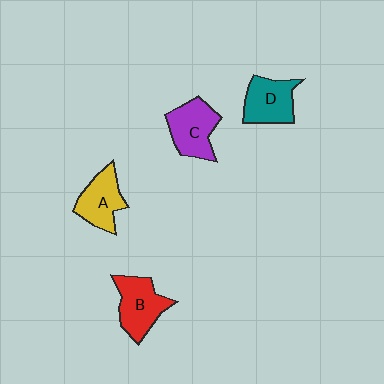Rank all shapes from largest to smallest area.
From largest to smallest: B (red), C (purple), D (teal), A (yellow).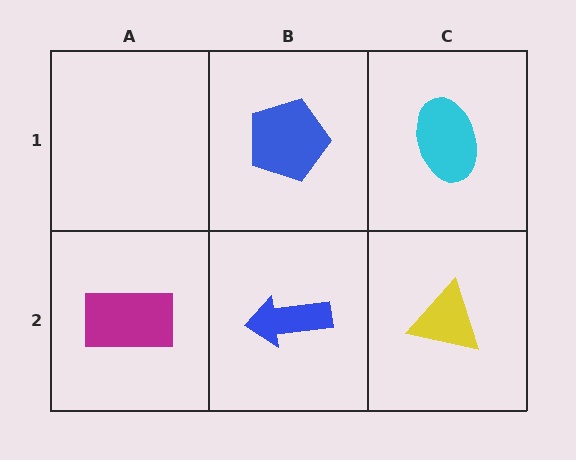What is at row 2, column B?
A blue arrow.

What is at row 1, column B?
A blue pentagon.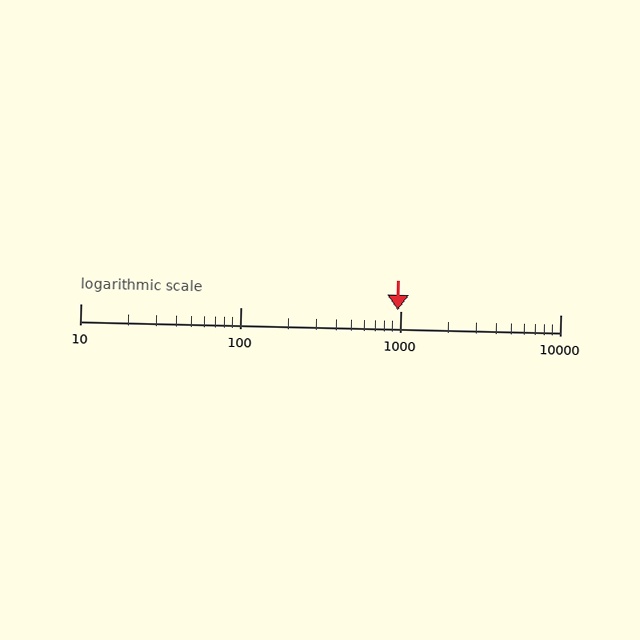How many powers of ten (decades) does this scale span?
The scale spans 3 decades, from 10 to 10000.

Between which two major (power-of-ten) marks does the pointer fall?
The pointer is between 100 and 1000.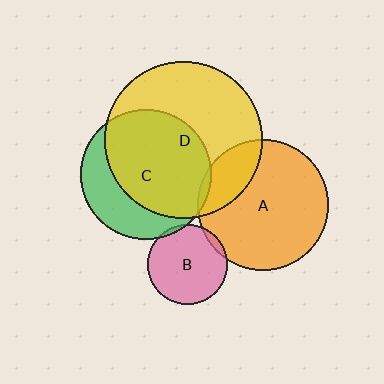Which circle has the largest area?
Circle D (yellow).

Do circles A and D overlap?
Yes.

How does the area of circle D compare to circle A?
Approximately 1.5 times.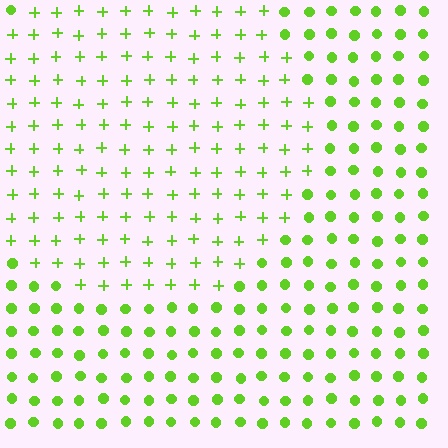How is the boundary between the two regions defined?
The boundary is defined by a change in element shape: plus signs inside vs. circles outside. All elements share the same color and spacing.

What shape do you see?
I see a circle.